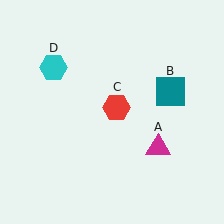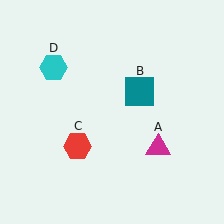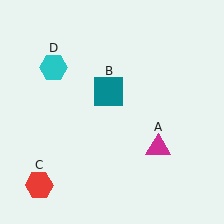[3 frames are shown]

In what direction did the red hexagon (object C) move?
The red hexagon (object C) moved down and to the left.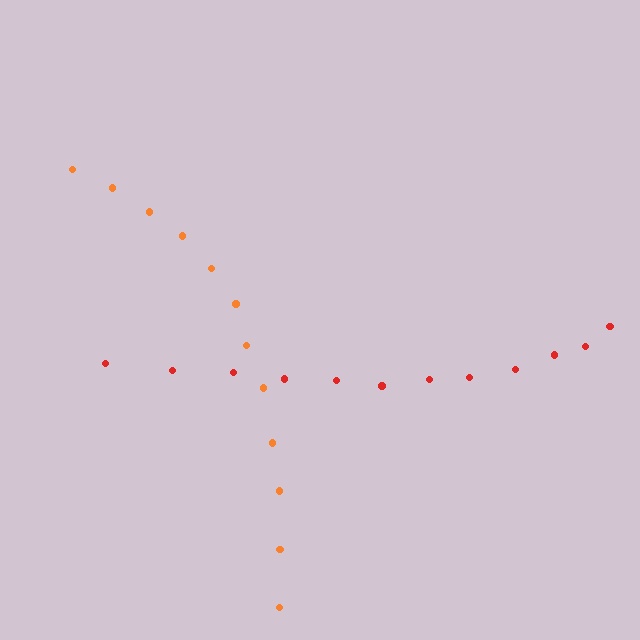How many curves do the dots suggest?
There are 2 distinct paths.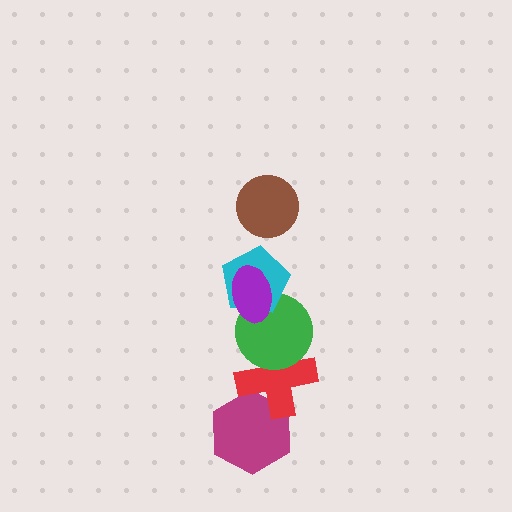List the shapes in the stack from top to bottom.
From top to bottom: the brown circle, the purple ellipse, the cyan pentagon, the green circle, the red cross, the magenta hexagon.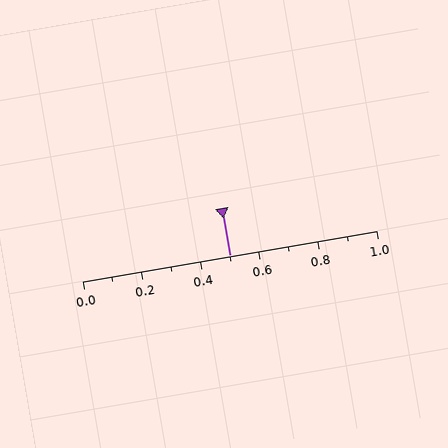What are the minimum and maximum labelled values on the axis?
The axis runs from 0.0 to 1.0.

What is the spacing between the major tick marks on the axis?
The major ticks are spaced 0.2 apart.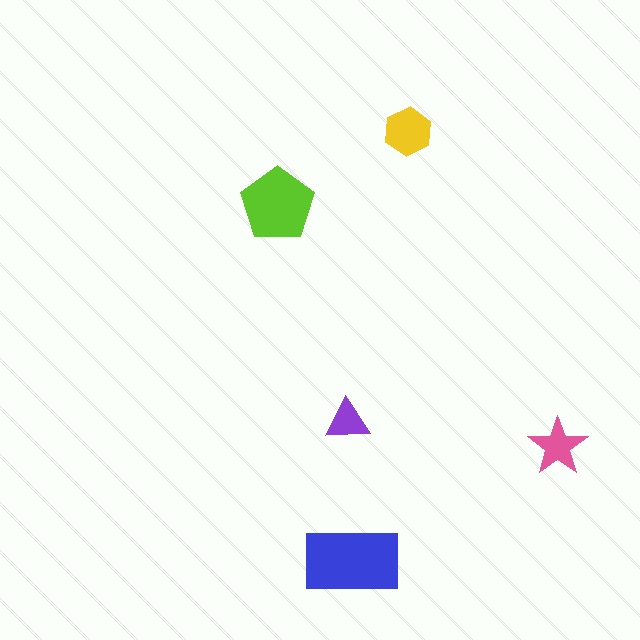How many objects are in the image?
There are 5 objects in the image.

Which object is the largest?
The blue rectangle.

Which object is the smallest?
The purple triangle.